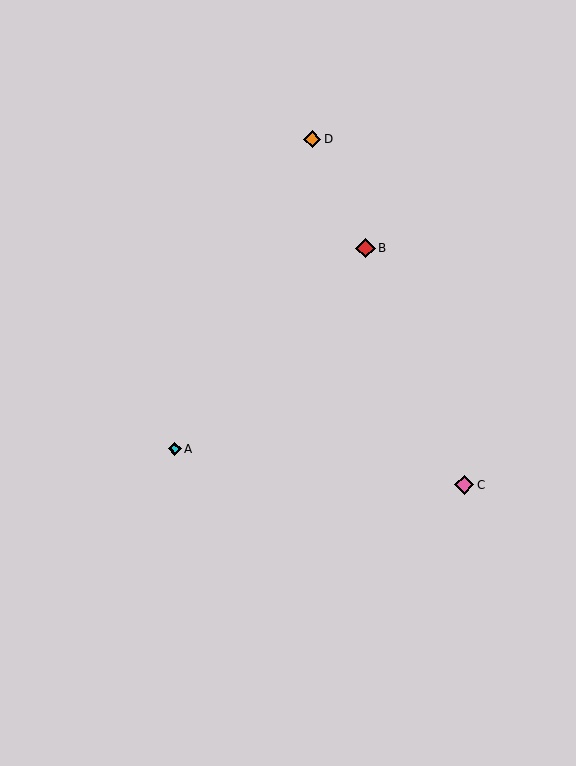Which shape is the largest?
The red diamond (labeled B) is the largest.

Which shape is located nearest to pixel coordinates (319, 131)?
The orange diamond (labeled D) at (312, 139) is nearest to that location.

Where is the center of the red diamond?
The center of the red diamond is at (366, 248).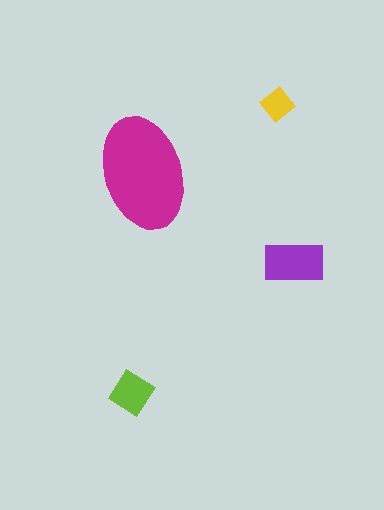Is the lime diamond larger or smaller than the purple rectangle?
Smaller.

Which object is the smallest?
The yellow diamond.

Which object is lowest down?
The lime diamond is bottommost.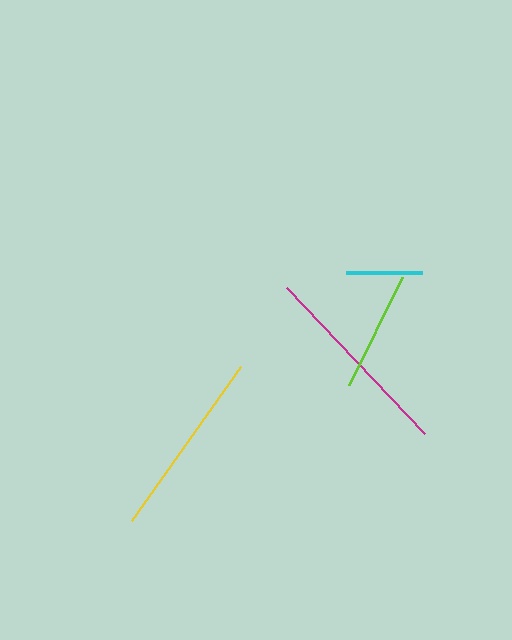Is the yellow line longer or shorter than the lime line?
The yellow line is longer than the lime line.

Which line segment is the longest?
The magenta line is the longest at approximately 201 pixels.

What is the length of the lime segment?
The lime segment is approximately 120 pixels long.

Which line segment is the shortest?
The cyan line is the shortest at approximately 76 pixels.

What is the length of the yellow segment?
The yellow segment is approximately 189 pixels long.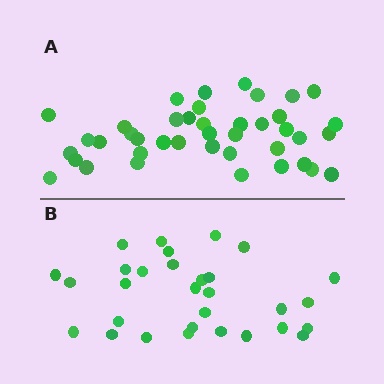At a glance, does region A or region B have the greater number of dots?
Region A (the top region) has more dots.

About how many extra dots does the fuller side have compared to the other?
Region A has roughly 12 or so more dots than region B.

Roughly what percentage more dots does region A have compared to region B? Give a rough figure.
About 35% more.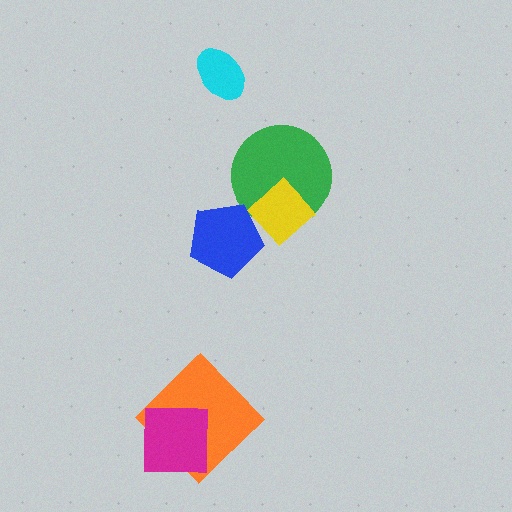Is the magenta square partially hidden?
No, no other shape covers it.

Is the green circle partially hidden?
Yes, it is partially covered by another shape.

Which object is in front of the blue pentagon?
The yellow diamond is in front of the blue pentagon.